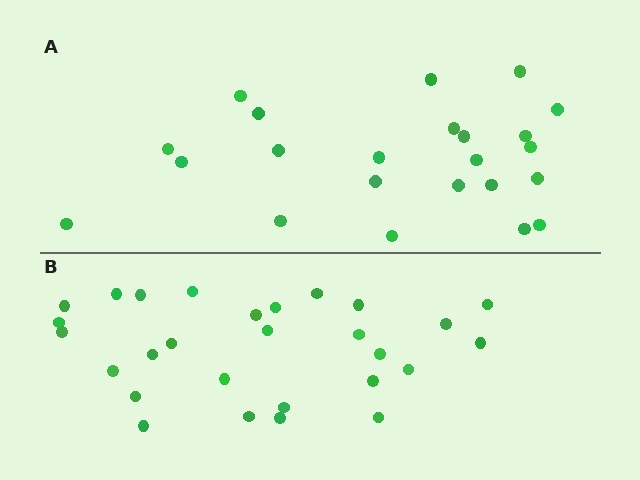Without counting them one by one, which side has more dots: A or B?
Region B (the bottom region) has more dots.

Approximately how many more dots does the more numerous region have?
Region B has about 5 more dots than region A.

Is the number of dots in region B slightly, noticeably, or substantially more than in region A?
Region B has only slightly more — the two regions are fairly close. The ratio is roughly 1.2 to 1.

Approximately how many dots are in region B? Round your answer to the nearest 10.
About 30 dots. (The exact count is 28, which rounds to 30.)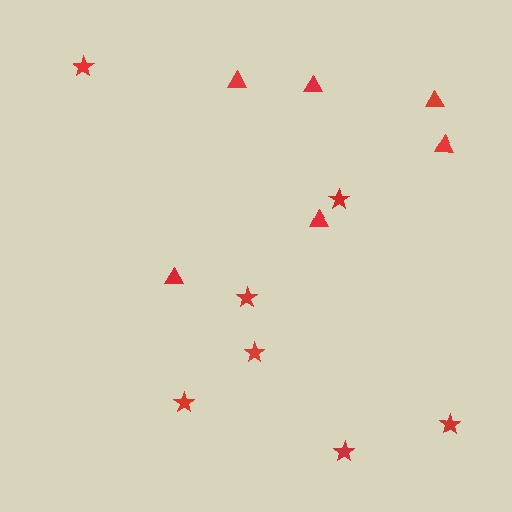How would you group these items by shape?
There are 2 groups: one group of triangles (6) and one group of stars (7).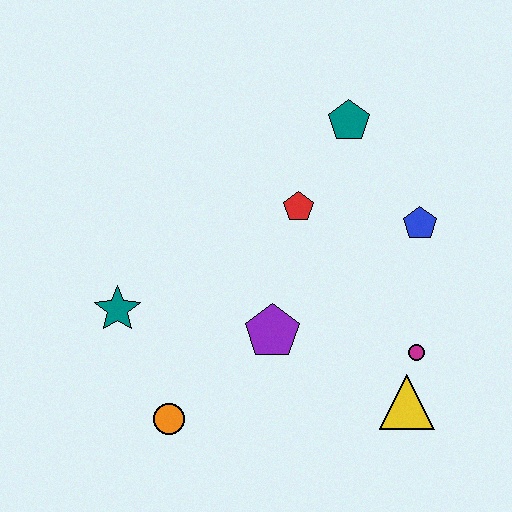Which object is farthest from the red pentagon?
The orange circle is farthest from the red pentagon.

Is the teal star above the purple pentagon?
Yes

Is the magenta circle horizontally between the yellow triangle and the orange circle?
No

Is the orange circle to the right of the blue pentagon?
No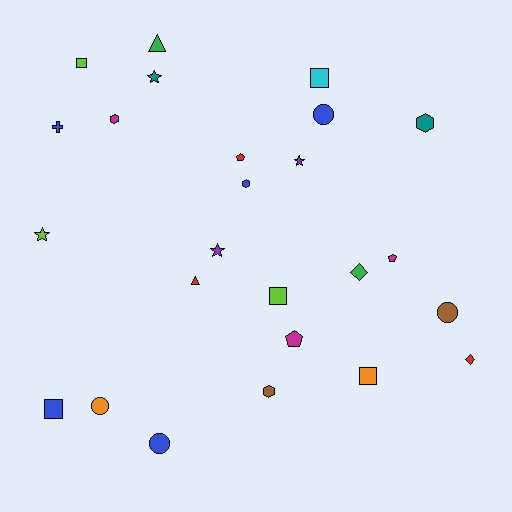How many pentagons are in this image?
There are 3 pentagons.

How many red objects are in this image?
There are 3 red objects.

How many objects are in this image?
There are 25 objects.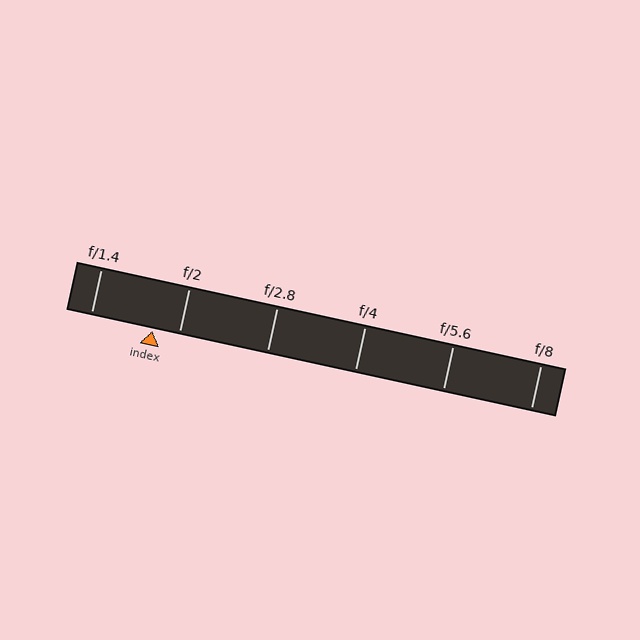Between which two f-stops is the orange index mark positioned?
The index mark is between f/1.4 and f/2.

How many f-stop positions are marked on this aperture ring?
There are 6 f-stop positions marked.